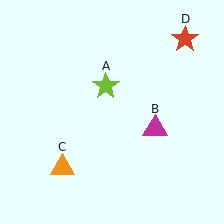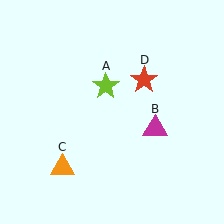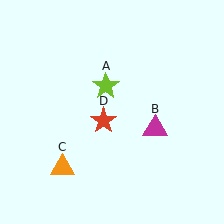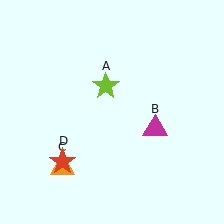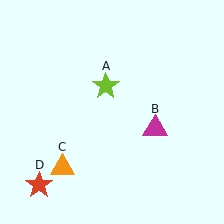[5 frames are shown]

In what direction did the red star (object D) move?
The red star (object D) moved down and to the left.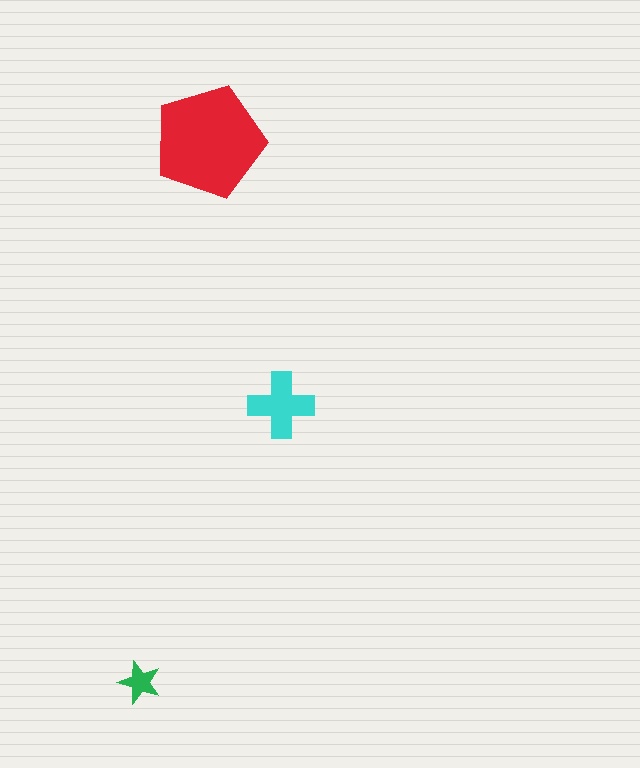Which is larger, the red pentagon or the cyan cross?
The red pentagon.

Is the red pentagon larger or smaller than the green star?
Larger.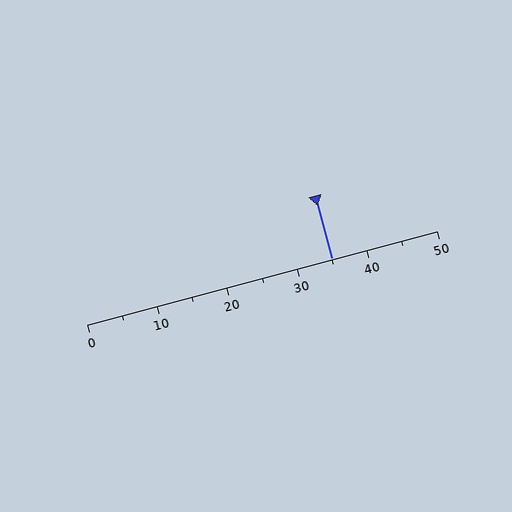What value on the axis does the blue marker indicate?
The marker indicates approximately 35.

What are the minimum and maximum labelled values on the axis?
The axis runs from 0 to 50.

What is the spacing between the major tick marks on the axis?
The major ticks are spaced 10 apart.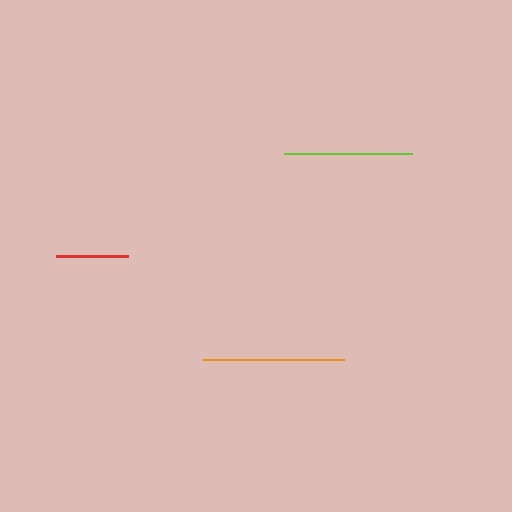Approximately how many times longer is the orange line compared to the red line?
The orange line is approximately 1.9 times the length of the red line.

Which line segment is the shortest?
The red line is the shortest at approximately 73 pixels.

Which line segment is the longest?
The orange line is the longest at approximately 140 pixels.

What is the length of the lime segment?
The lime segment is approximately 128 pixels long.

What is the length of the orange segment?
The orange segment is approximately 140 pixels long.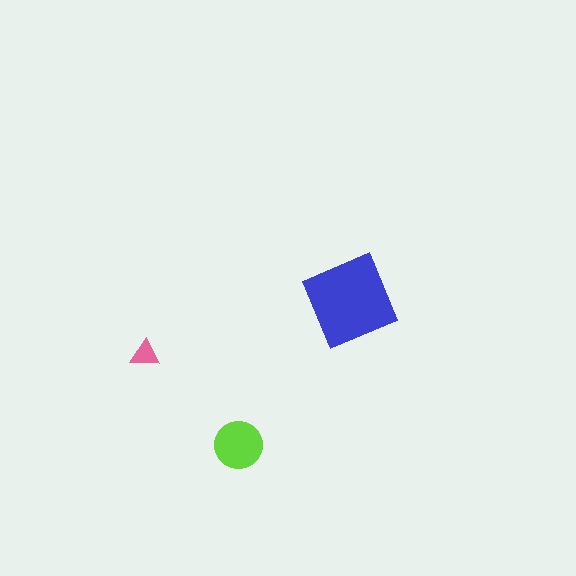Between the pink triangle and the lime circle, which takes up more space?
The lime circle.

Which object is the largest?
The blue diamond.